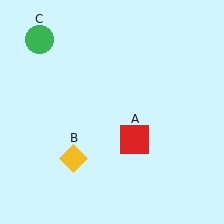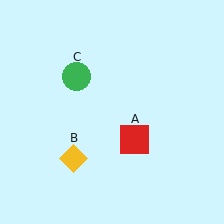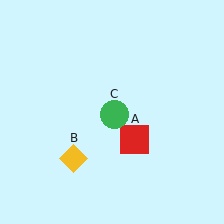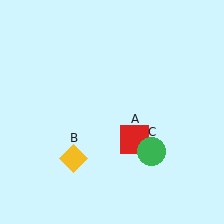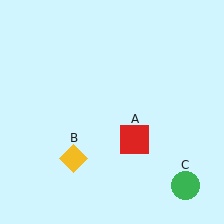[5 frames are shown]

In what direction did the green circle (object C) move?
The green circle (object C) moved down and to the right.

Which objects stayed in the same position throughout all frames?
Red square (object A) and yellow diamond (object B) remained stationary.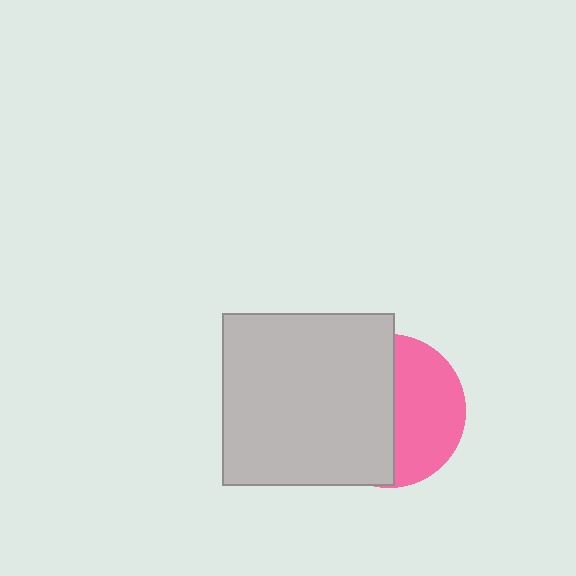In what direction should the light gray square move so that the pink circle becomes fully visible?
The light gray square should move left. That is the shortest direction to clear the overlap and leave the pink circle fully visible.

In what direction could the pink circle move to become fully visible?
The pink circle could move right. That would shift it out from behind the light gray square entirely.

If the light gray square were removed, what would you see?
You would see the complete pink circle.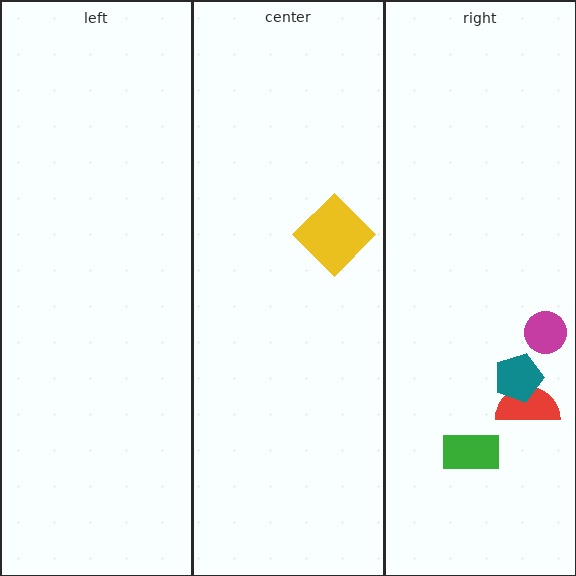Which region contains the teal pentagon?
The right region.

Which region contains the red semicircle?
The right region.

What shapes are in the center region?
The yellow diamond.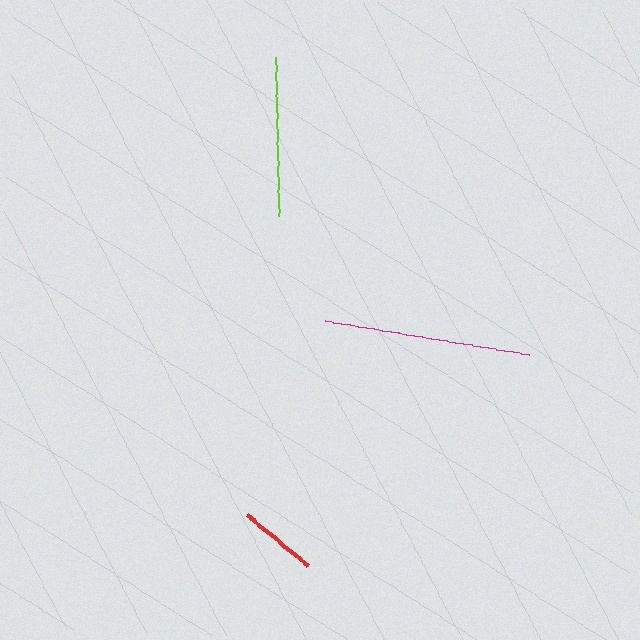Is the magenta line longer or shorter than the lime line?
The magenta line is longer than the lime line.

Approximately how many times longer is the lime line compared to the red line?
The lime line is approximately 2.0 times the length of the red line.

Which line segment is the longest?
The magenta line is the longest at approximately 207 pixels.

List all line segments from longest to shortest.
From longest to shortest: magenta, lime, red.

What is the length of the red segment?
The red segment is approximately 80 pixels long.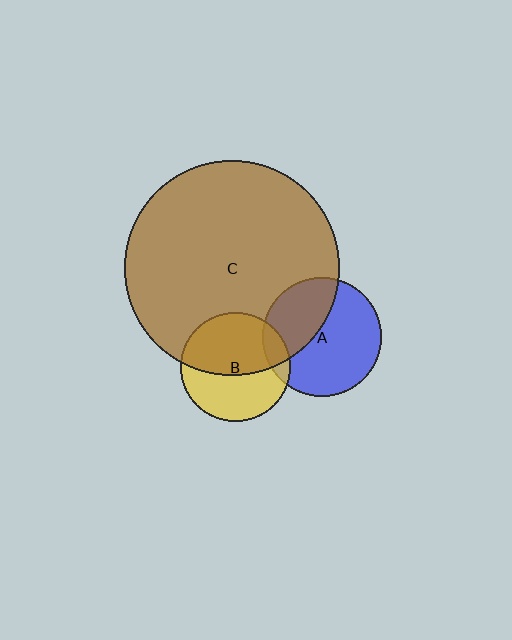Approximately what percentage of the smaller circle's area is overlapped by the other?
Approximately 40%.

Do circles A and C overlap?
Yes.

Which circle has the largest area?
Circle C (brown).